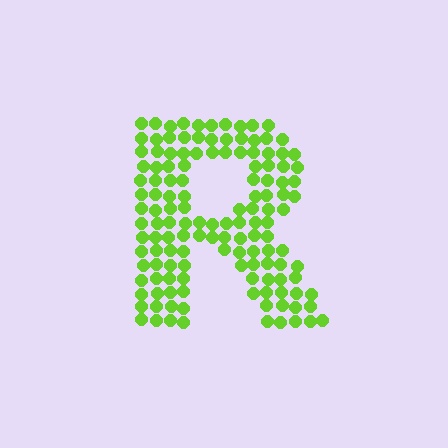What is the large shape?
The large shape is the letter R.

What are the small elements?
The small elements are circles.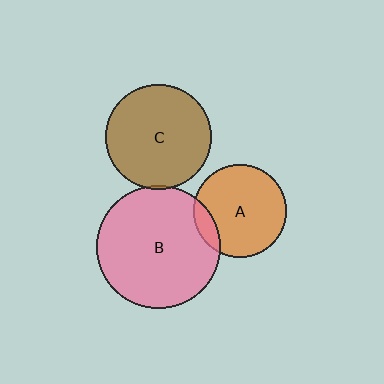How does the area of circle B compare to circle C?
Approximately 1.4 times.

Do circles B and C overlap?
Yes.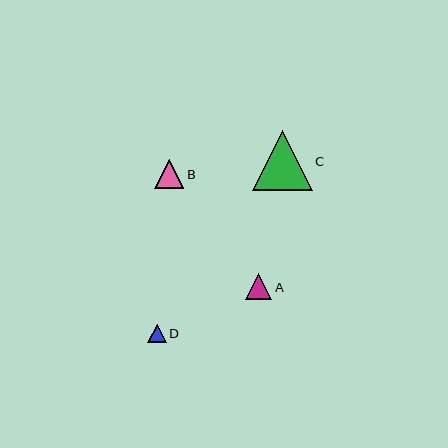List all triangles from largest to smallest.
From largest to smallest: C, B, A, D.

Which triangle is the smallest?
Triangle D is the smallest with a size of approximately 18 pixels.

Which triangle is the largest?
Triangle C is the largest with a size of approximately 60 pixels.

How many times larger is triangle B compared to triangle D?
Triangle B is approximately 1.6 times the size of triangle D.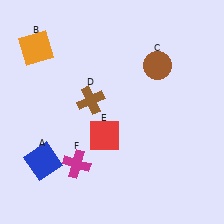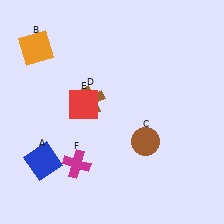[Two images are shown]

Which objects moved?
The objects that moved are: the brown circle (C), the red square (E).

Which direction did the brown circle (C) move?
The brown circle (C) moved down.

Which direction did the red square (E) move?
The red square (E) moved up.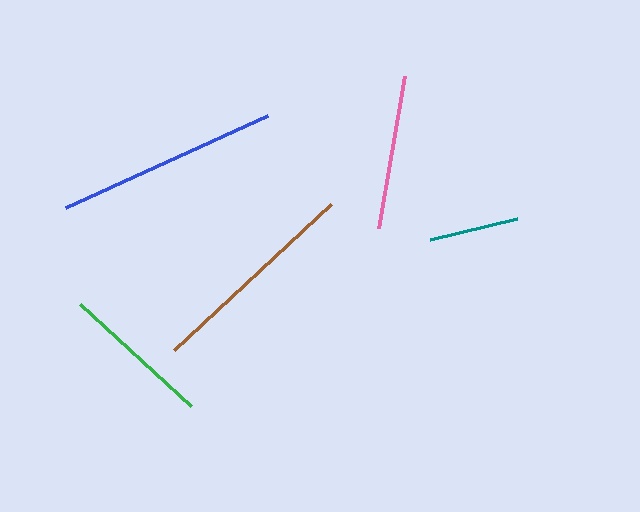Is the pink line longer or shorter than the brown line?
The brown line is longer than the pink line.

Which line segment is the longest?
The blue line is the longest at approximately 222 pixels.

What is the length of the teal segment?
The teal segment is approximately 90 pixels long.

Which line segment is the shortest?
The teal line is the shortest at approximately 90 pixels.